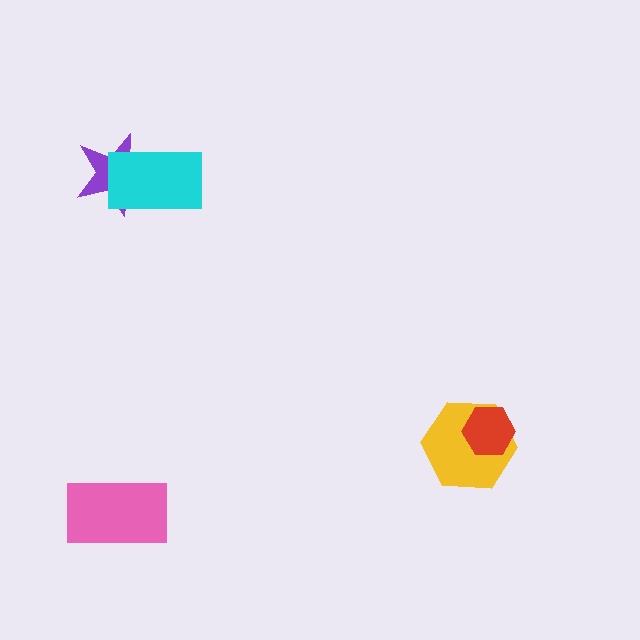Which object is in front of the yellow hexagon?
The red hexagon is in front of the yellow hexagon.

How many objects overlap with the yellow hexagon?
1 object overlaps with the yellow hexagon.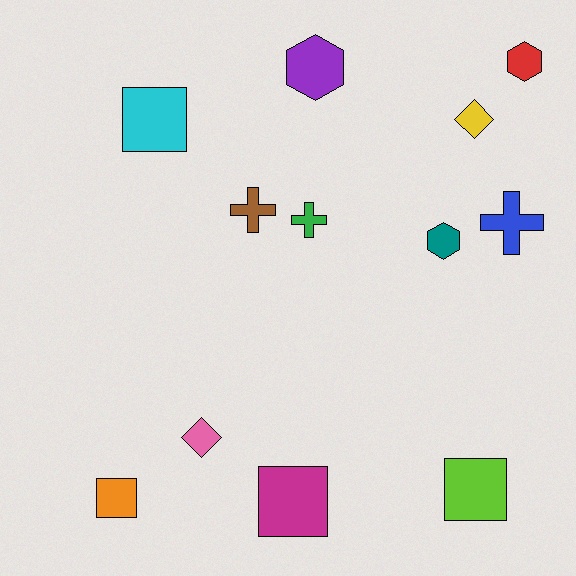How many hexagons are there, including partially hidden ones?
There are 3 hexagons.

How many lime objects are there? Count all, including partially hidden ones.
There is 1 lime object.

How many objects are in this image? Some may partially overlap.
There are 12 objects.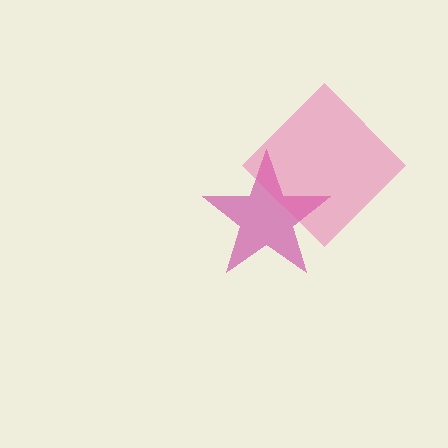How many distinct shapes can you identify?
There are 2 distinct shapes: a magenta star, a pink diamond.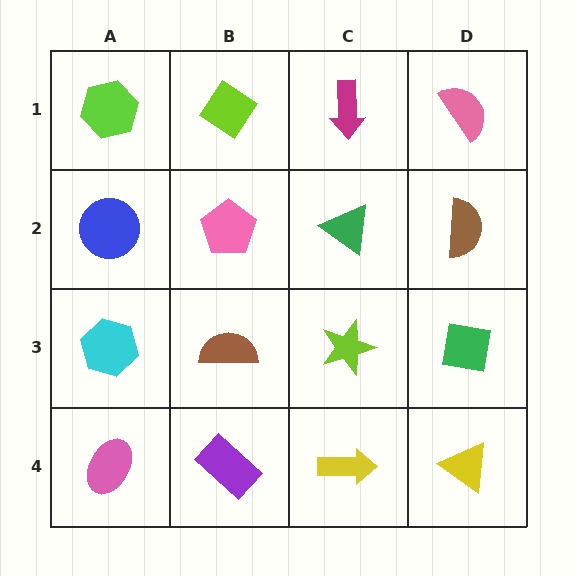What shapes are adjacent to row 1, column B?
A pink pentagon (row 2, column B), a lime hexagon (row 1, column A), a magenta arrow (row 1, column C).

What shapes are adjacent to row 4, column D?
A green square (row 3, column D), a yellow arrow (row 4, column C).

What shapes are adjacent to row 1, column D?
A brown semicircle (row 2, column D), a magenta arrow (row 1, column C).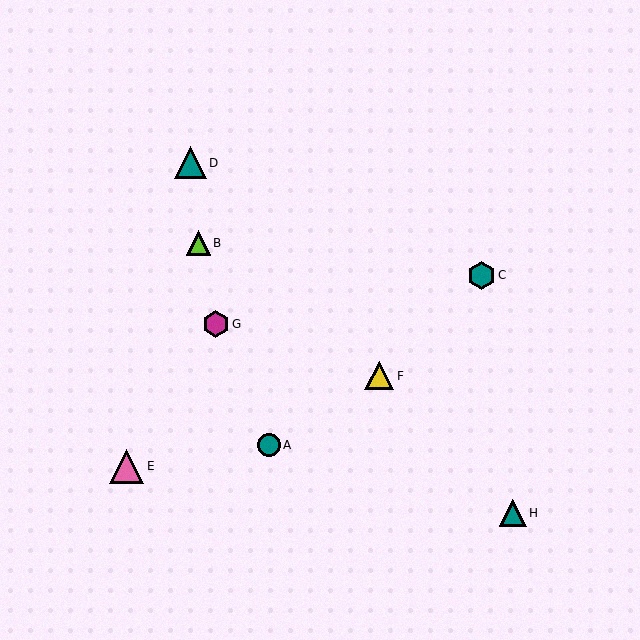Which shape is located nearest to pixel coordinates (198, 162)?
The teal triangle (labeled D) at (190, 163) is nearest to that location.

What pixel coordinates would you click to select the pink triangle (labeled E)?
Click at (126, 466) to select the pink triangle E.